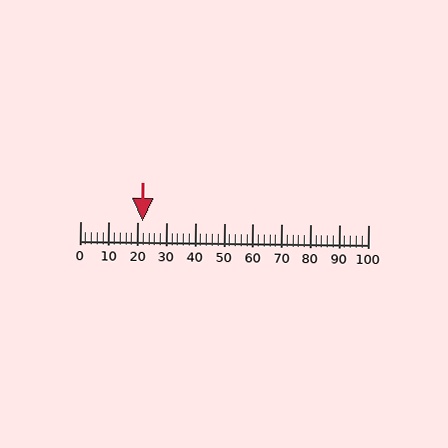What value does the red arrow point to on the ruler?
The red arrow points to approximately 22.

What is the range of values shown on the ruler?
The ruler shows values from 0 to 100.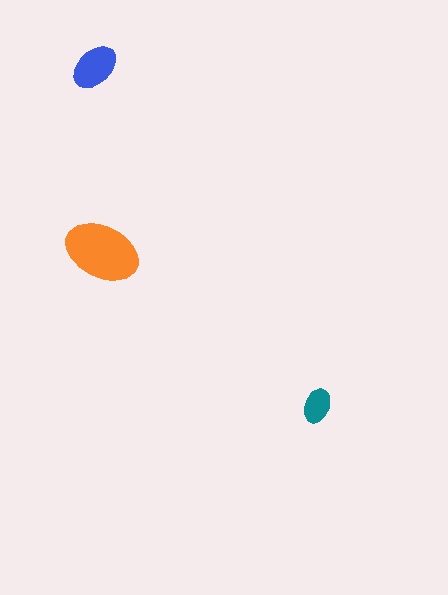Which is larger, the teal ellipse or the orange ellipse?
The orange one.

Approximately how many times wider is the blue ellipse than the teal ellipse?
About 1.5 times wider.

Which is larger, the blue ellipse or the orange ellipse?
The orange one.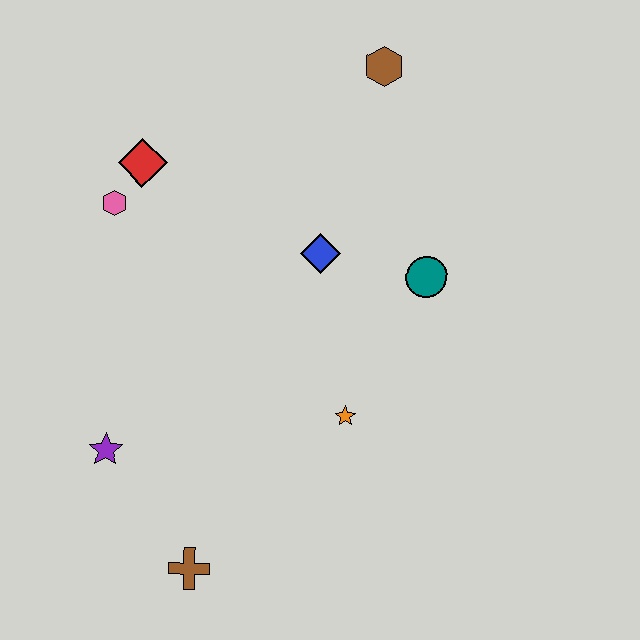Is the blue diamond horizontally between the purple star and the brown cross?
No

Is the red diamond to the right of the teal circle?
No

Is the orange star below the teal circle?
Yes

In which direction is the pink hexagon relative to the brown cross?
The pink hexagon is above the brown cross.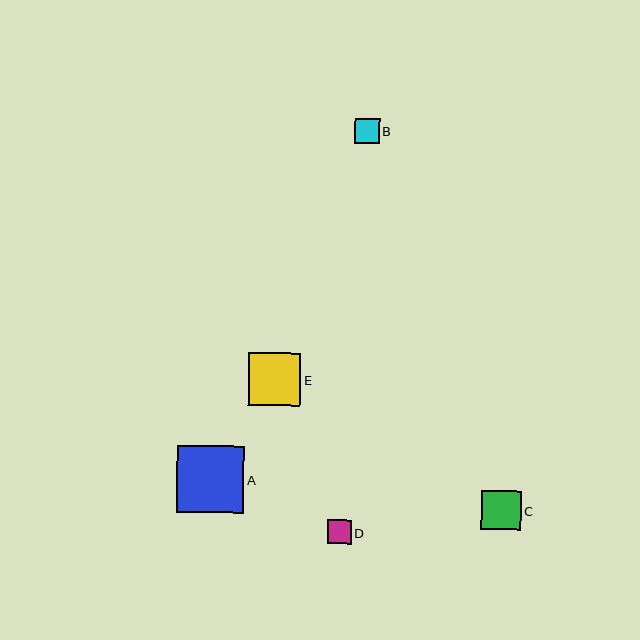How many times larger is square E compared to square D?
Square E is approximately 2.2 times the size of square D.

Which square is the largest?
Square A is the largest with a size of approximately 67 pixels.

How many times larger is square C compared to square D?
Square C is approximately 1.6 times the size of square D.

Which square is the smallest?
Square D is the smallest with a size of approximately 24 pixels.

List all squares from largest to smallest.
From largest to smallest: A, E, C, B, D.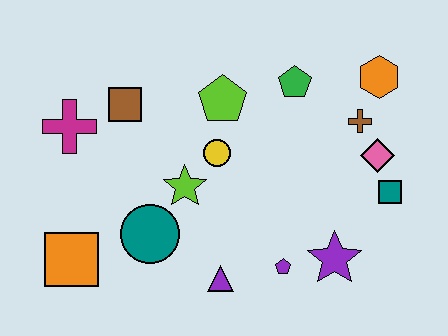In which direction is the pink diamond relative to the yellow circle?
The pink diamond is to the right of the yellow circle.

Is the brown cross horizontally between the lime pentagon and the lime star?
No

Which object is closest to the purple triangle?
The purple pentagon is closest to the purple triangle.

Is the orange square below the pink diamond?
Yes